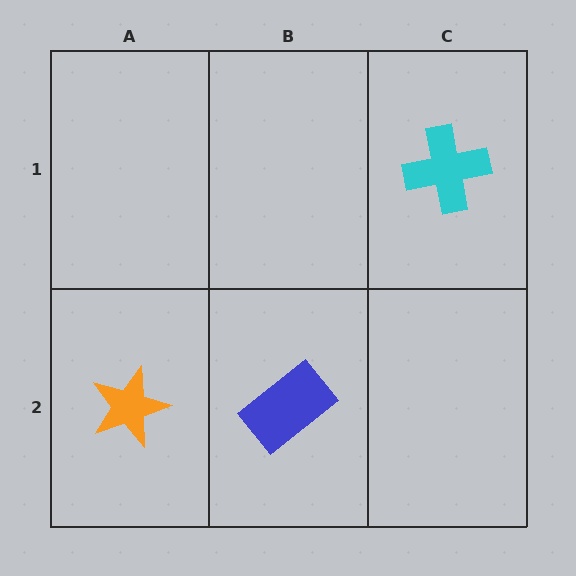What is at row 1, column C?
A cyan cross.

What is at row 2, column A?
An orange star.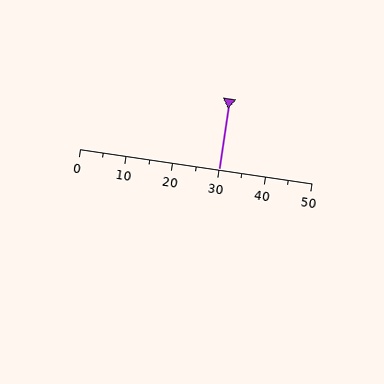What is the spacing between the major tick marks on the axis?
The major ticks are spaced 10 apart.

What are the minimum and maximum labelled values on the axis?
The axis runs from 0 to 50.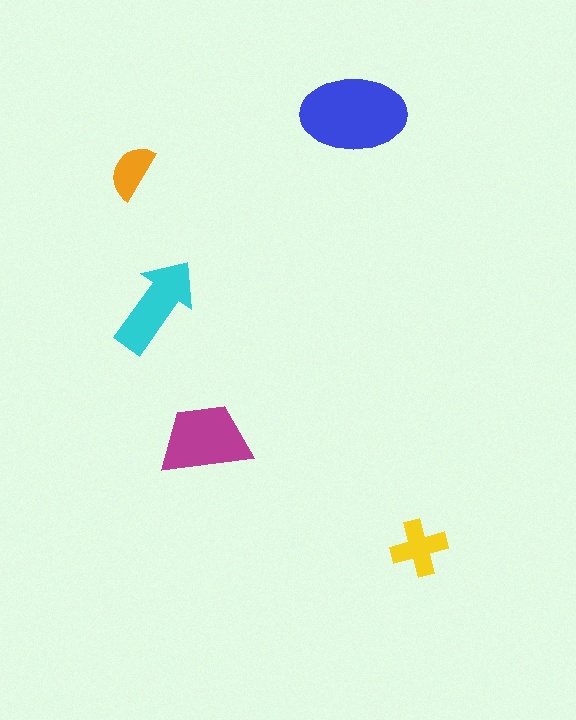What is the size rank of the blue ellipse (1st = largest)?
1st.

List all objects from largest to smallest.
The blue ellipse, the magenta trapezoid, the cyan arrow, the yellow cross, the orange semicircle.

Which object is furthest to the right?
The yellow cross is rightmost.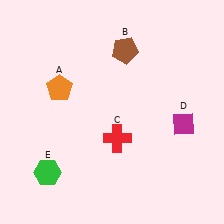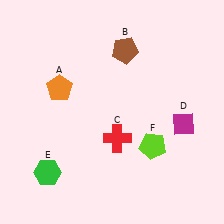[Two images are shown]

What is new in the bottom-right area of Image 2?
A lime pentagon (F) was added in the bottom-right area of Image 2.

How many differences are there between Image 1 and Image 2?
There is 1 difference between the two images.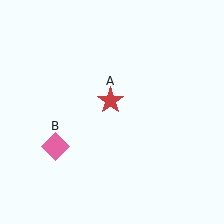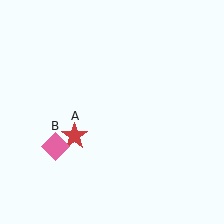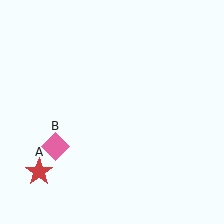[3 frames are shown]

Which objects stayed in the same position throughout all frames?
Pink diamond (object B) remained stationary.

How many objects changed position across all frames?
1 object changed position: red star (object A).